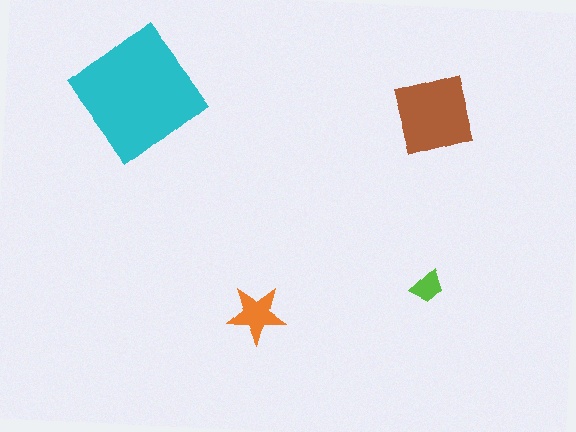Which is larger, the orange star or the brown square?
The brown square.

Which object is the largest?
The cyan diamond.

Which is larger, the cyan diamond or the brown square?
The cyan diamond.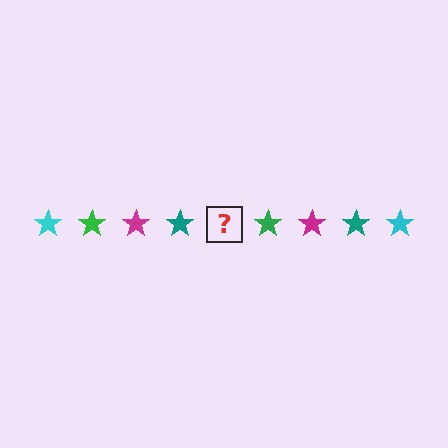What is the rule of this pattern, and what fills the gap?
The rule is that the pattern cycles through cyan, green, magenta, teal stars. The gap should be filled with a cyan star.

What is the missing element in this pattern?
The missing element is a cyan star.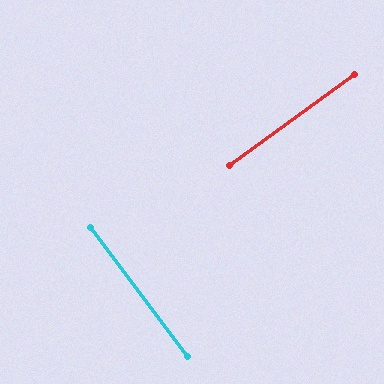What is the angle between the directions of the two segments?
Approximately 90 degrees.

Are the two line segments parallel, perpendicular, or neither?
Perpendicular — they meet at approximately 90°.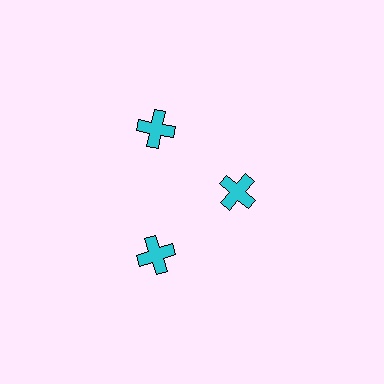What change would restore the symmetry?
The symmetry would be restored by moving it outward, back onto the ring so that all 3 crosses sit at equal angles and equal distance from the center.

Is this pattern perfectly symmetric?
No. The 3 cyan crosses are arranged in a ring, but one element near the 3 o'clock position is pulled inward toward the center, breaking the 3-fold rotational symmetry.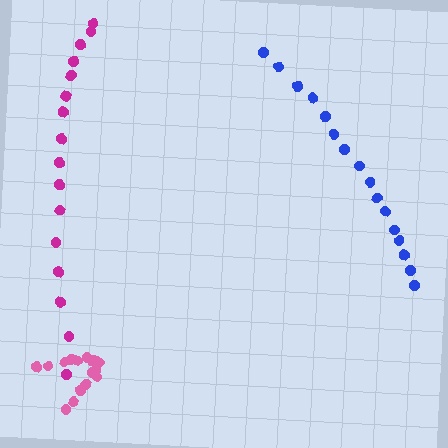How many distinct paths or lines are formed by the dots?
There are 3 distinct paths.